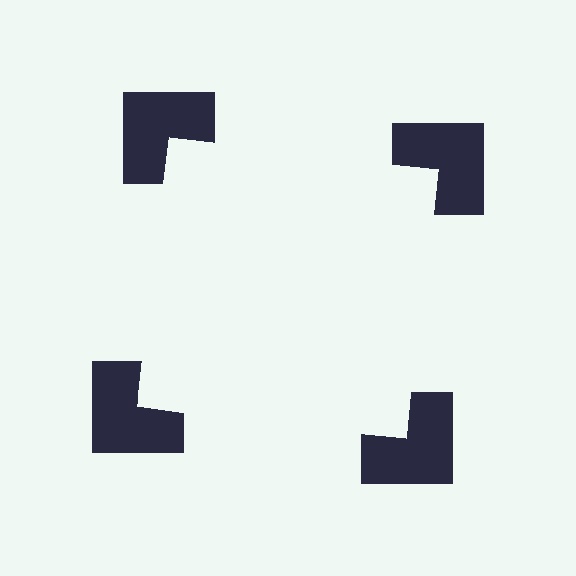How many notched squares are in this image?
There are 4 — one at each vertex of the illusory square.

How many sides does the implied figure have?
4 sides.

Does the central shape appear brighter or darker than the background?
It typically appears slightly brighter than the background, even though no actual brightness change is drawn.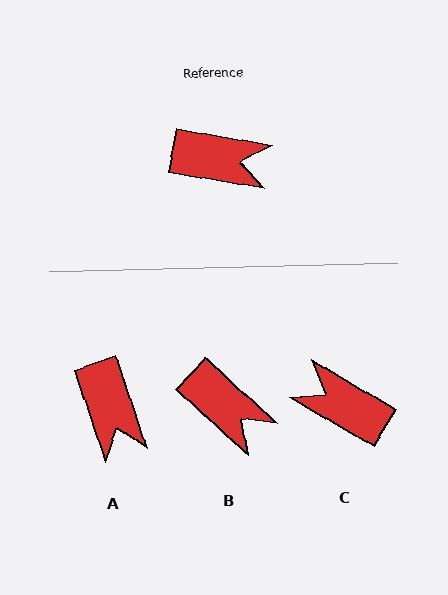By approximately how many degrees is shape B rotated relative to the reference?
Approximately 33 degrees clockwise.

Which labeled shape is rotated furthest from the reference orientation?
C, about 160 degrees away.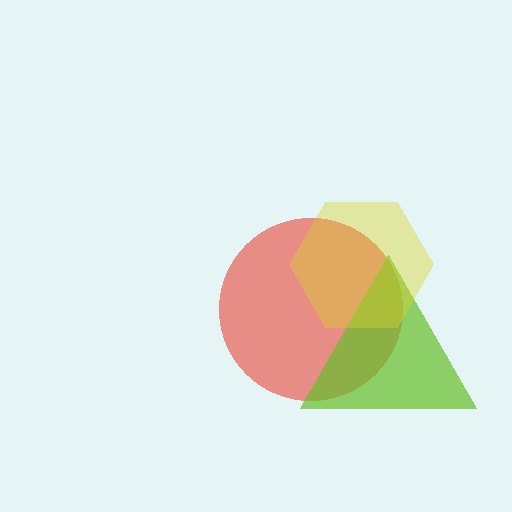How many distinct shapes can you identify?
There are 3 distinct shapes: a red circle, a lime triangle, a yellow hexagon.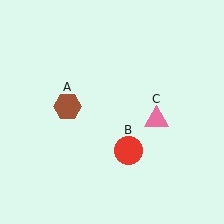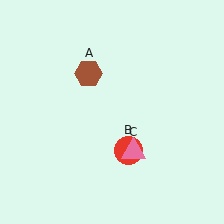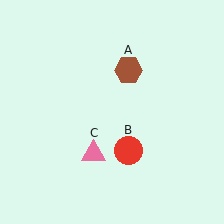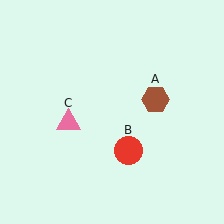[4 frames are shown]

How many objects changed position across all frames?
2 objects changed position: brown hexagon (object A), pink triangle (object C).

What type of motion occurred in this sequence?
The brown hexagon (object A), pink triangle (object C) rotated clockwise around the center of the scene.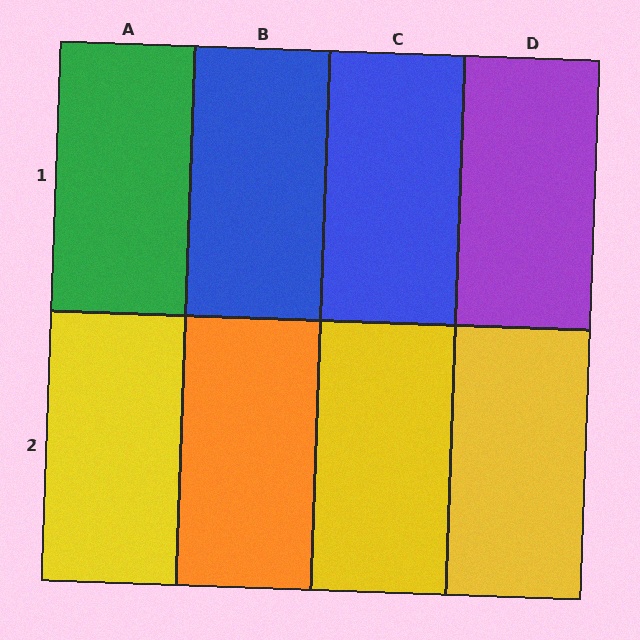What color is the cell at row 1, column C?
Blue.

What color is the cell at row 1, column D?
Purple.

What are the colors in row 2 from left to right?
Yellow, orange, yellow, yellow.